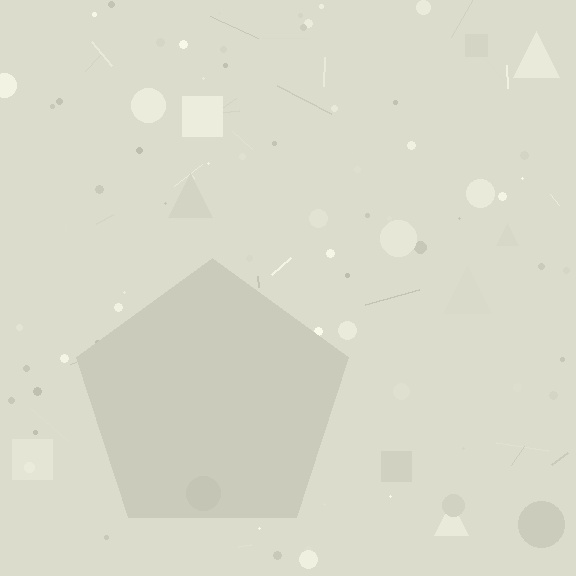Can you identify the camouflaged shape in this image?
The camouflaged shape is a pentagon.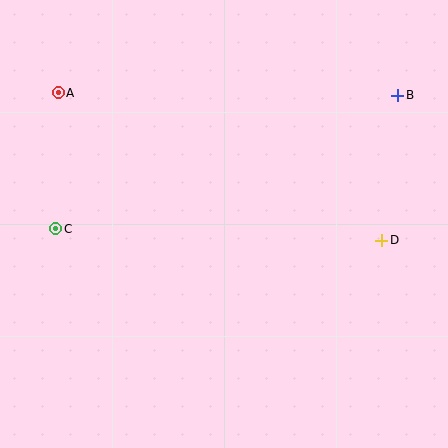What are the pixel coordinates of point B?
Point B is at (398, 95).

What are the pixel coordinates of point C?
Point C is at (56, 229).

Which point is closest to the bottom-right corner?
Point D is closest to the bottom-right corner.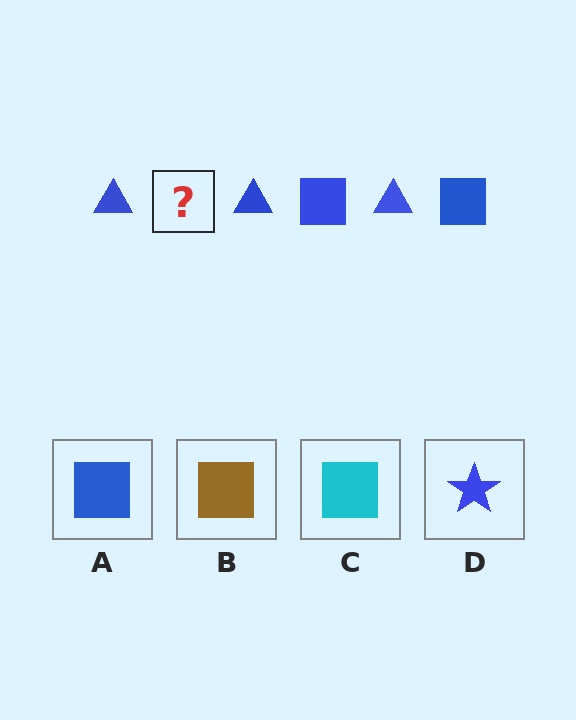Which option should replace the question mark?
Option A.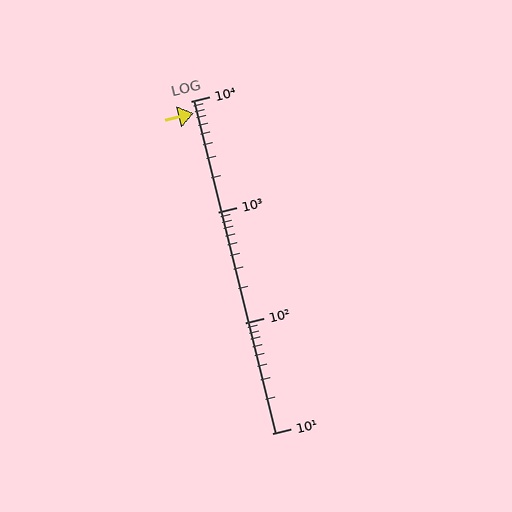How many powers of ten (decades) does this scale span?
The scale spans 3 decades, from 10 to 10000.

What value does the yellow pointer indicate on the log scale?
The pointer indicates approximately 7700.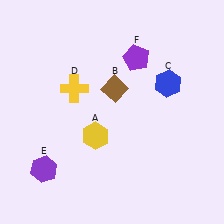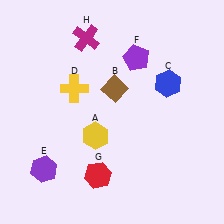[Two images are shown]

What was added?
A red hexagon (G), a magenta cross (H) were added in Image 2.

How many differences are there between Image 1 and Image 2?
There are 2 differences between the two images.